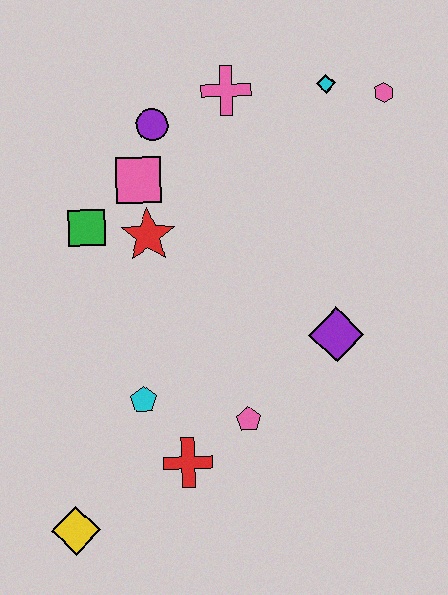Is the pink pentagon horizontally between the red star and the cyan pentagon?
No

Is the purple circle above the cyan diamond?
No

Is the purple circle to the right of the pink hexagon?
No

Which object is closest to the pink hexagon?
The cyan diamond is closest to the pink hexagon.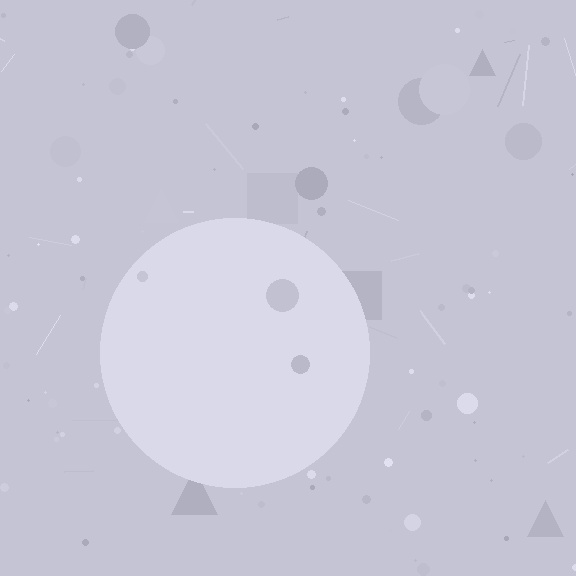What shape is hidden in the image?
A circle is hidden in the image.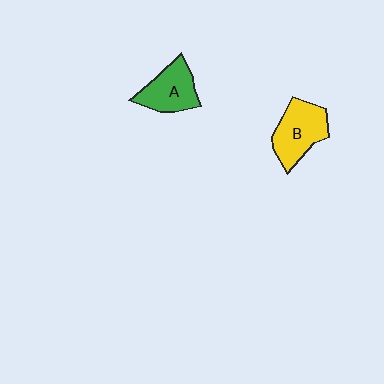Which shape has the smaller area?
Shape A (green).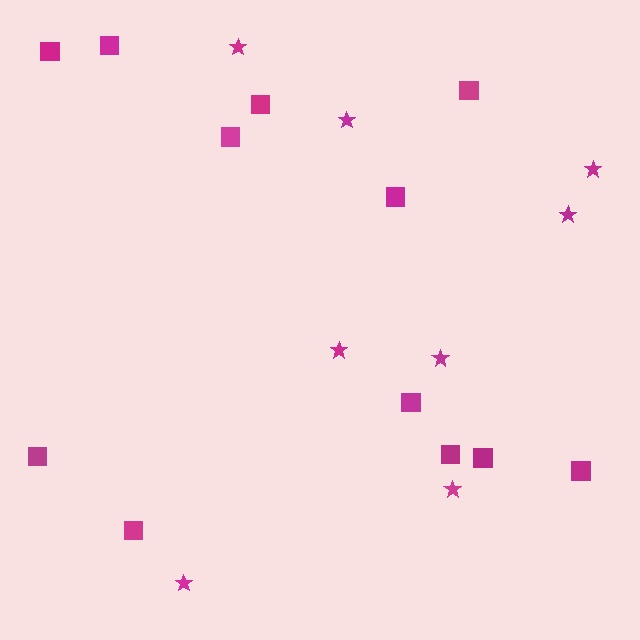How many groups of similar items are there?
There are 2 groups: one group of stars (8) and one group of squares (12).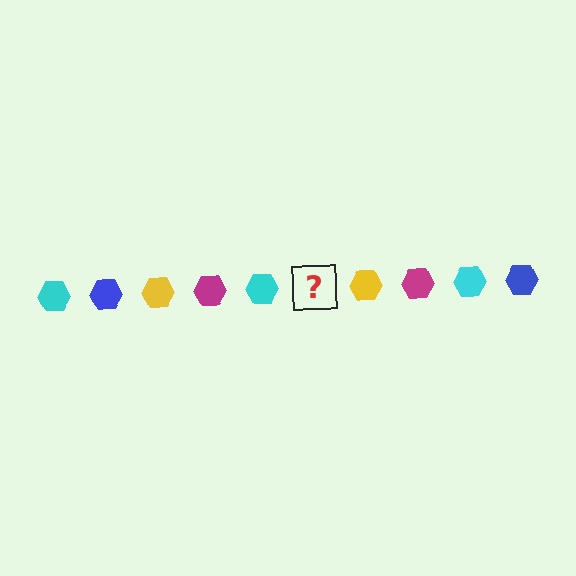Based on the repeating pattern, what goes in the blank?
The blank should be a blue hexagon.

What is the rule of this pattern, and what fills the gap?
The rule is that the pattern cycles through cyan, blue, yellow, magenta hexagons. The gap should be filled with a blue hexagon.